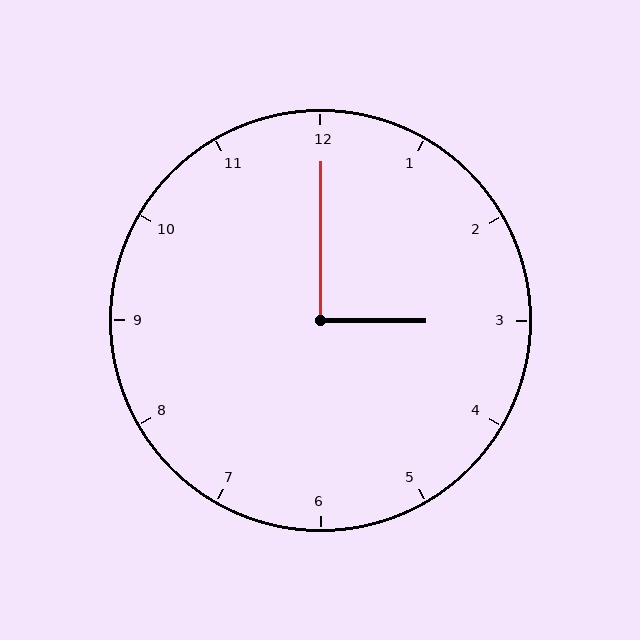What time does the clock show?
3:00.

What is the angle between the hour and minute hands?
Approximately 90 degrees.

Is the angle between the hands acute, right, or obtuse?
It is right.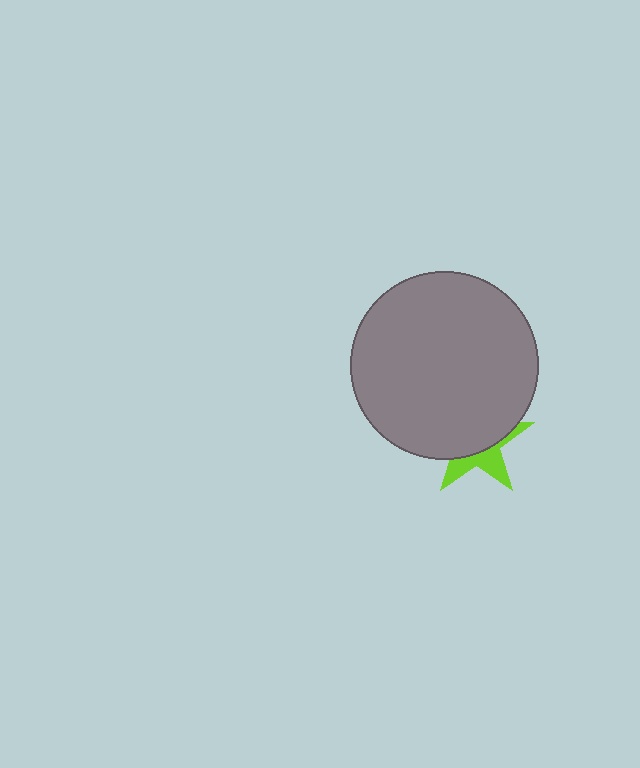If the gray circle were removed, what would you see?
You would see the complete lime star.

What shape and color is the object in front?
The object in front is a gray circle.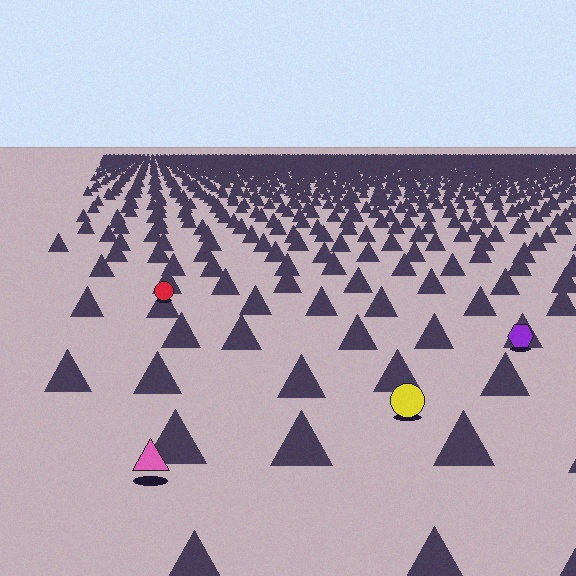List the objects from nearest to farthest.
From nearest to farthest: the pink triangle, the yellow circle, the purple hexagon, the red circle.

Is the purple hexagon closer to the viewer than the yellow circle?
No. The yellow circle is closer — you can tell from the texture gradient: the ground texture is coarser near it.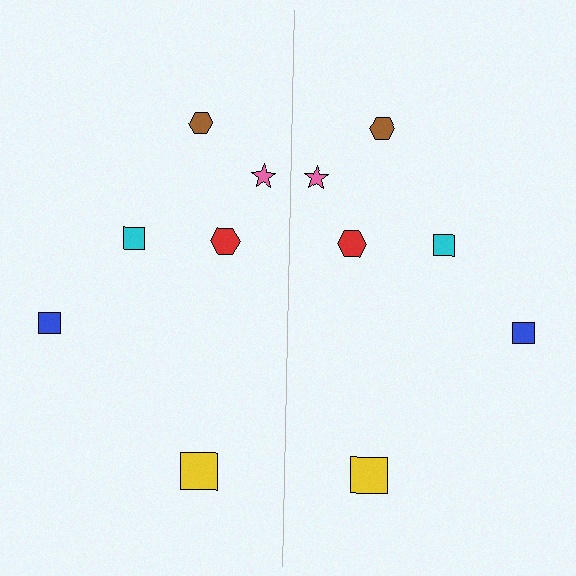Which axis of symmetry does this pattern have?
The pattern has a vertical axis of symmetry running through the center of the image.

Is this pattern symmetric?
Yes, this pattern has bilateral (reflection) symmetry.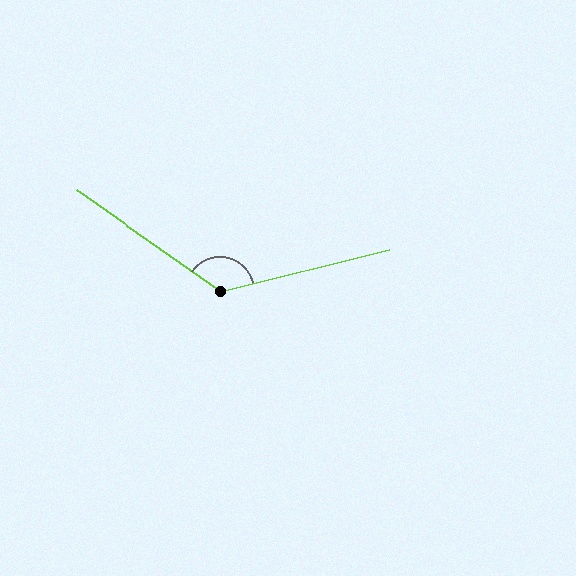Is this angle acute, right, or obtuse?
It is obtuse.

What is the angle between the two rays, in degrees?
Approximately 131 degrees.